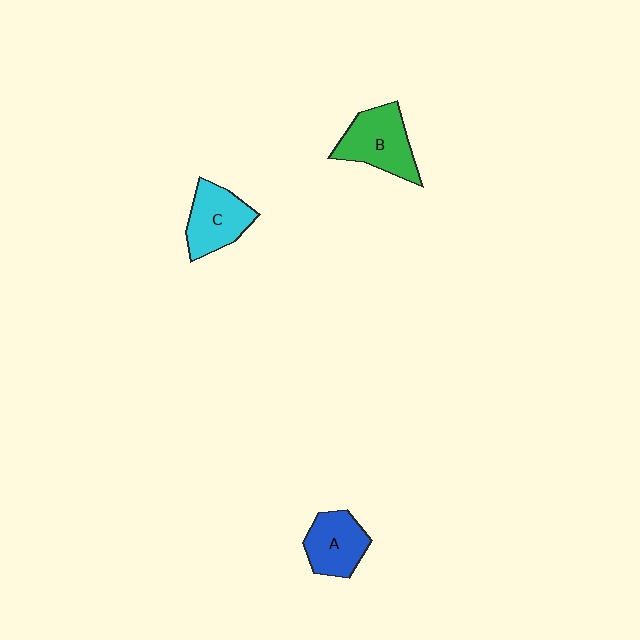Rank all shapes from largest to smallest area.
From largest to smallest: B (green), C (cyan), A (blue).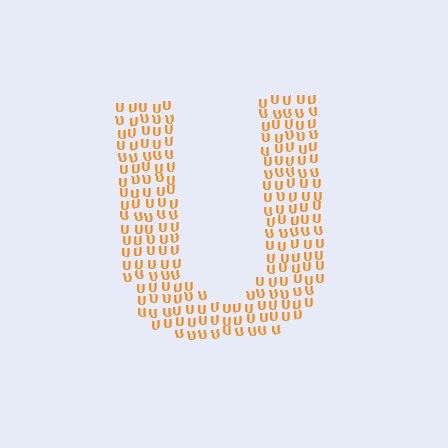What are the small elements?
The small elements are letter U's.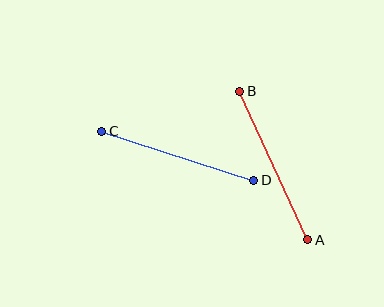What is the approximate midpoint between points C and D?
The midpoint is at approximately (178, 156) pixels.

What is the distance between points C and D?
The distance is approximately 160 pixels.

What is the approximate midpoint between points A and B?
The midpoint is at approximately (274, 165) pixels.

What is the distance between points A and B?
The distance is approximately 163 pixels.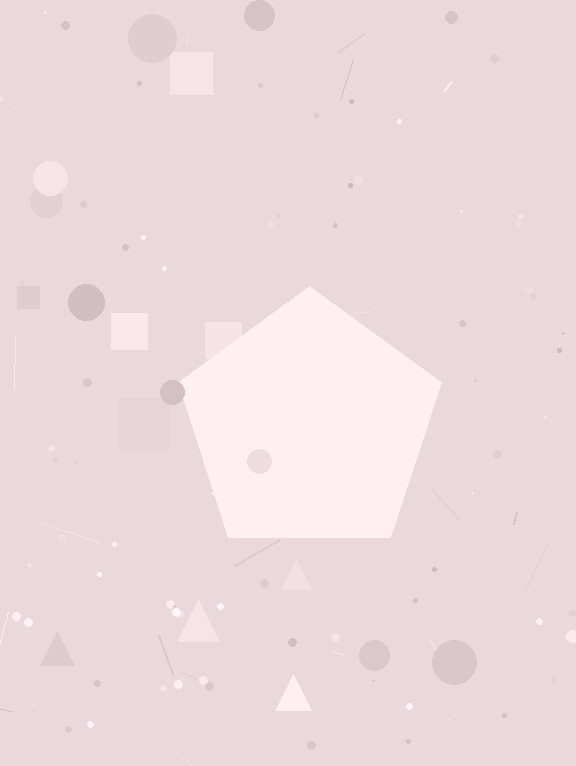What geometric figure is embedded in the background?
A pentagon is embedded in the background.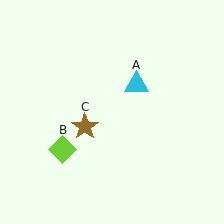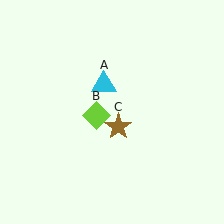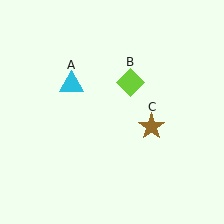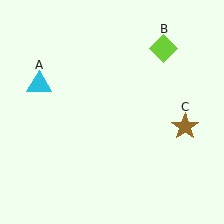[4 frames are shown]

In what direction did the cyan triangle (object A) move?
The cyan triangle (object A) moved left.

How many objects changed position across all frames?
3 objects changed position: cyan triangle (object A), lime diamond (object B), brown star (object C).